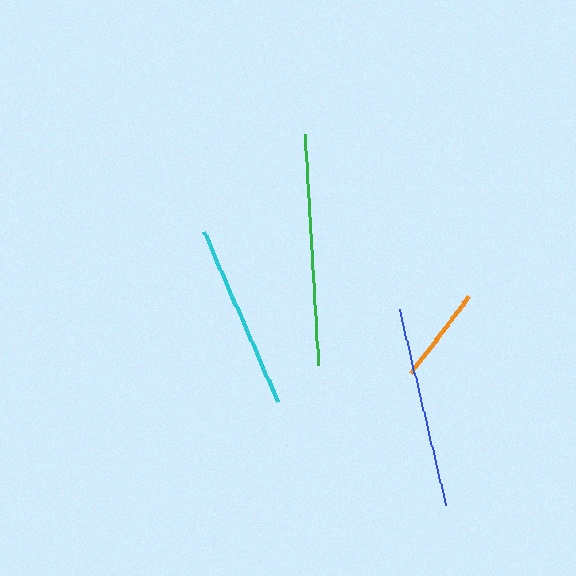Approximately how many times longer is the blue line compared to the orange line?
The blue line is approximately 2.1 times the length of the orange line.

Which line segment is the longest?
The green line is the longest at approximately 231 pixels.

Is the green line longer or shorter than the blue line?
The green line is longer than the blue line.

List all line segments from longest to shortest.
From longest to shortest: green, blue, cyan, orange.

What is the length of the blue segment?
The blue segment is approximately 201 pixels long.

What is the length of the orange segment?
The orange segment is approximately 96 pixels long.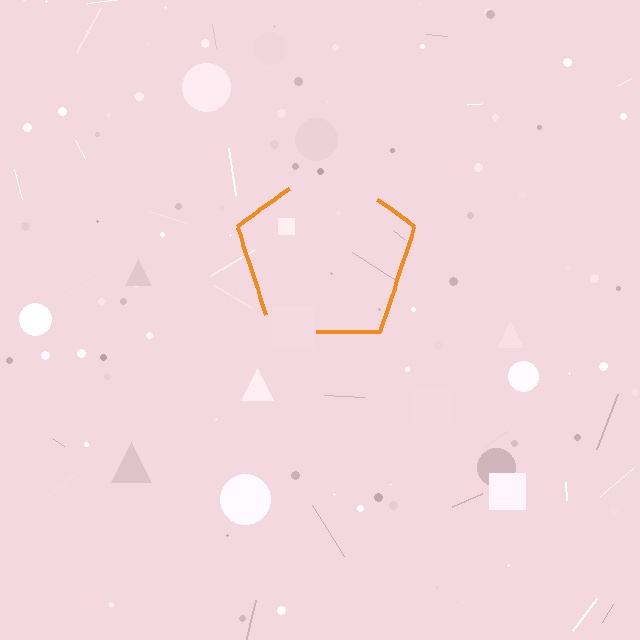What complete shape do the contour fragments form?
The contour fragments form a pentagon.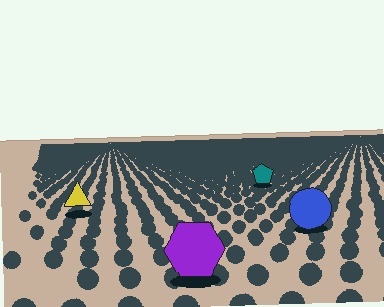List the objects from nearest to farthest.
From nearest to farthest: the purple hexagon, the blue circle, the yellow triangle, the teal pentagon.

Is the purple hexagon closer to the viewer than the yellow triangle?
Yes. The purple hexagon is closer — you can tell from the texture gradient: the ground texture is coarser near it.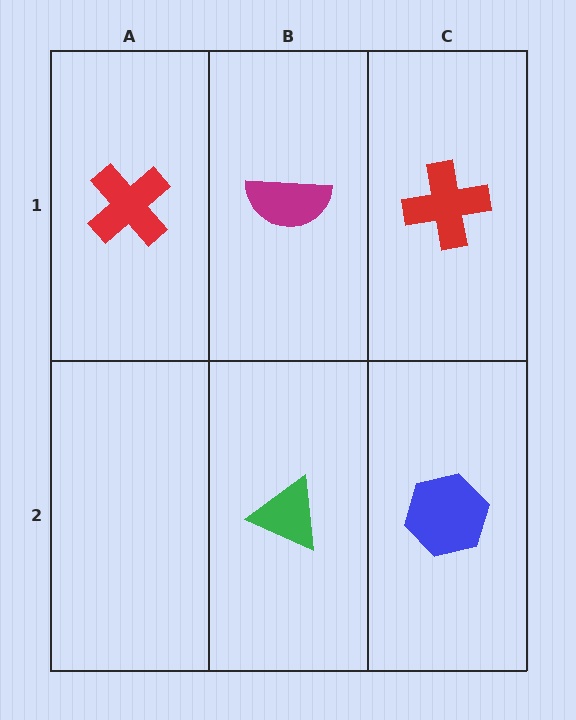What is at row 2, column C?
A blue hexagon.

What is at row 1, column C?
A red cross.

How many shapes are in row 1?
3 shapes.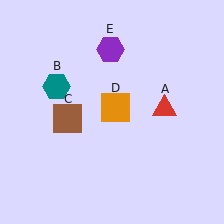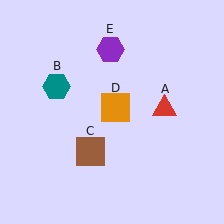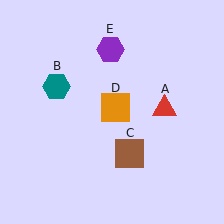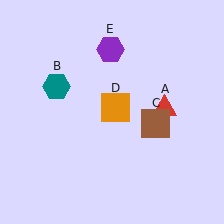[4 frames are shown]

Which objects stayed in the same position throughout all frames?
Red triangle (object A) and teal hexagon (object B) and orange square (object D) and purple hexagon (object E) remained stationary.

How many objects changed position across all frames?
1 object changed position: brown square (object C).